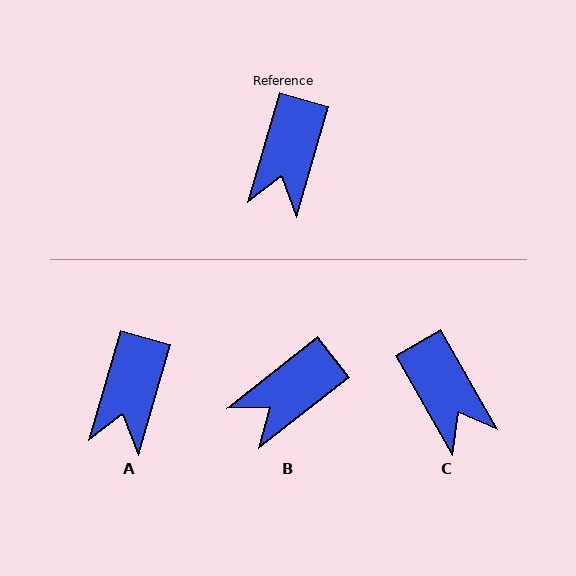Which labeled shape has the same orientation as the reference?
A.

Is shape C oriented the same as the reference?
No, it is off by about 46 degrees.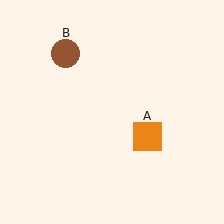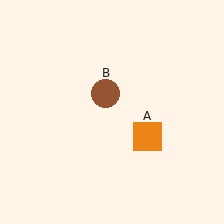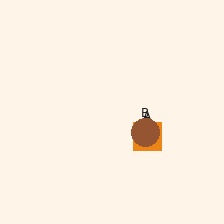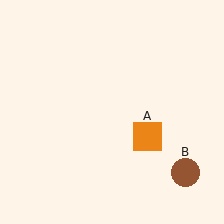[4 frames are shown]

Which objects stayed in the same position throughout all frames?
Orange square (object A) remained stationary.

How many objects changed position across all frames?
1 object changed position: brown circle (object B).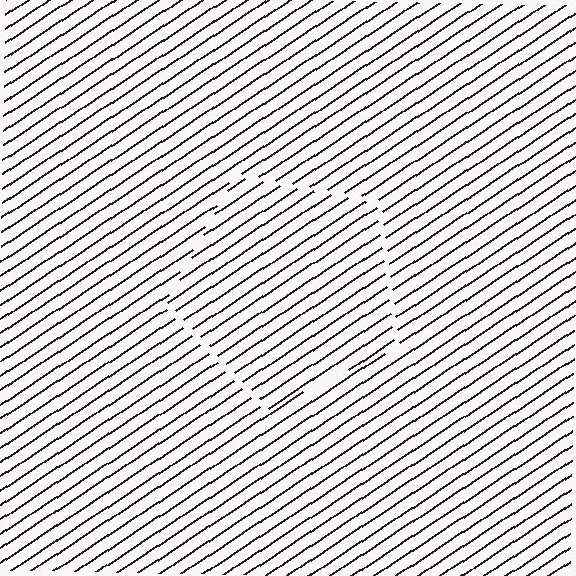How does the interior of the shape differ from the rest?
The interior of the shape contains the same grating, shifted by half a period — the contour is defined by the phase discontinuity where line-ends from the inner and outer gratings abut.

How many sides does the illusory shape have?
5 sides — the line-ends trace a pentagon.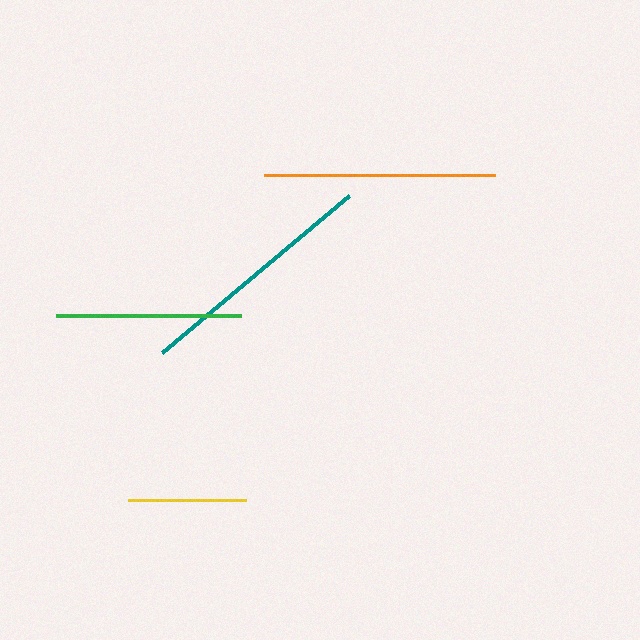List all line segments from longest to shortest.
From longest to shortest: teal, orange, green, yellow.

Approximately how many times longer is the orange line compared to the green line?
The orange line is approximately 1.3 times the length of the green line.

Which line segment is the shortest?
The yellow line is the shortest at approximately 119 pixels.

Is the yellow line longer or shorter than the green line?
The green line is longer than the yellow line.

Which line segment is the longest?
The teal line is the longest at approximately 245 pixels.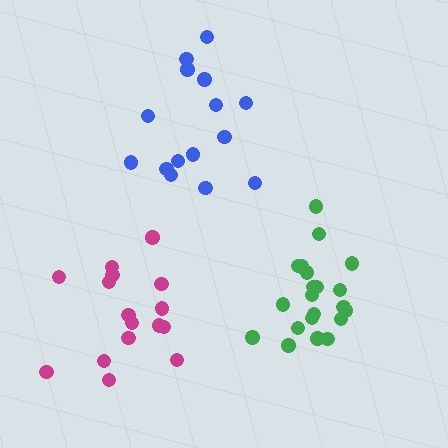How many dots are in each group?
Group 1: 15 dots, Group 2: 16 dots, Group 3: 21 dots (52 total).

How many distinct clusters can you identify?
There are 3 distinct clusters.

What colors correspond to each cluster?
The clusters are colored: blue, magenta, green.